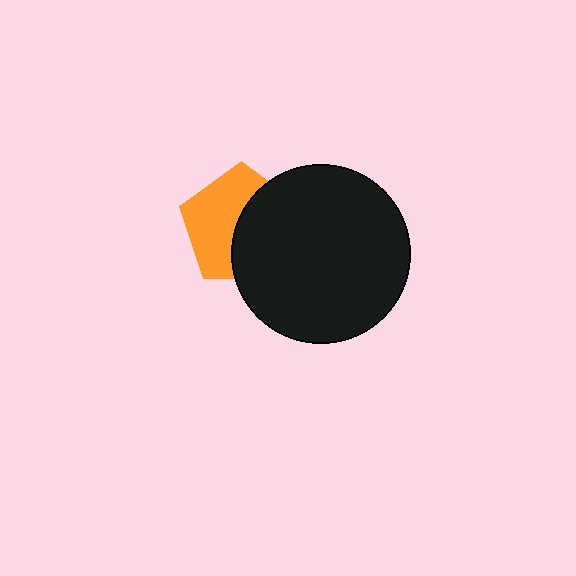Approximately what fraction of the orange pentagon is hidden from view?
Roughly 49% of the orange pentagon is hidden behind the black circle.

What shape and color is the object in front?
The object in front is a black circle.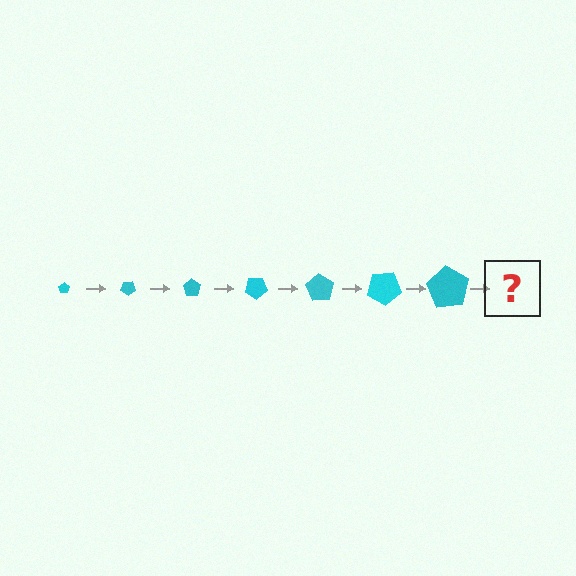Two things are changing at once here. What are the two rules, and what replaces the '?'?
The two rules are that the pentagon grows larger each step and it rotates 35 degrees each step. The '?' should be a pentagon, larger than the previous one and rotated 245 degrees from the start.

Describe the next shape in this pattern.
It should be a pentagon, larger than the previous one and rotated 245 degrees from the start.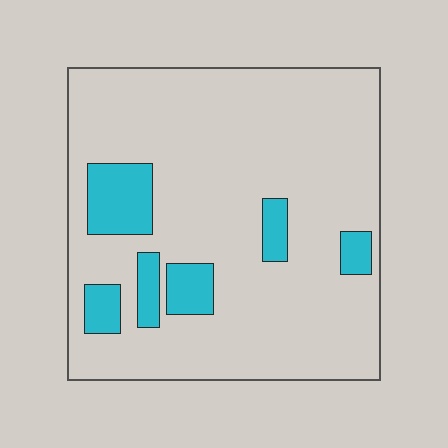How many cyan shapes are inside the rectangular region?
6.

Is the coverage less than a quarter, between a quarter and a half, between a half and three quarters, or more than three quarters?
Less than a quarter.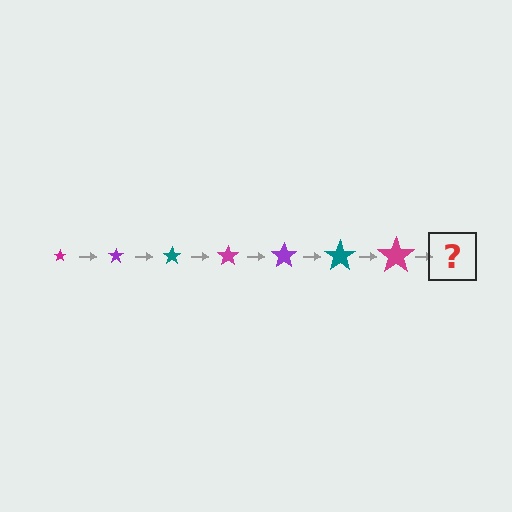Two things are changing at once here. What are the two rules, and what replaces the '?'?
The two rules are that the star grows larger each step and the color cycles through magenta, purple, and teal. The '?' should be a purple star, larger than the previous one.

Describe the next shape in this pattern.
It should be a purple star, larger than the previous one.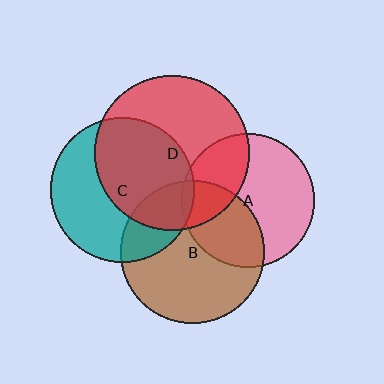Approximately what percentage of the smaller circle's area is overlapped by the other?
Approximately 25%.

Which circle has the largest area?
Circle D (red).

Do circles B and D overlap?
Yes.